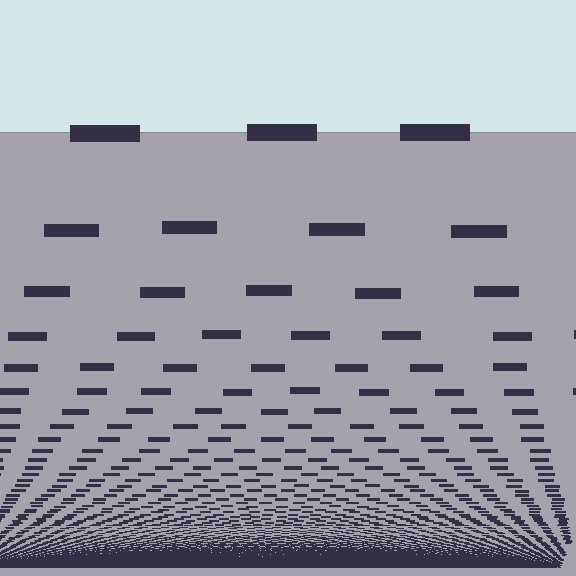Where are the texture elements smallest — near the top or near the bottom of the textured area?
Near the bottom.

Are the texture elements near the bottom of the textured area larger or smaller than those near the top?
Smaller. The gradient is inverted — elements near the bottom are smaller and denser.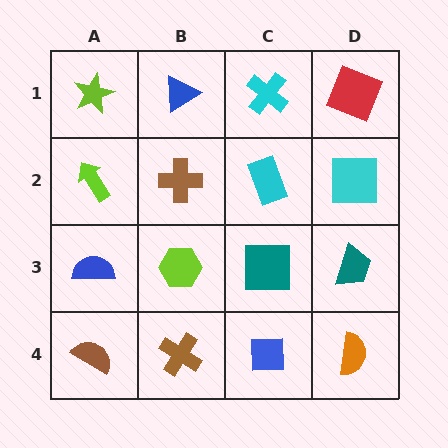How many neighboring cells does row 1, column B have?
3.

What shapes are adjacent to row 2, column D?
A red square (row 1, column D), a teal trapezoid (row 3, column D), a cyan rectangle (row 2, column C).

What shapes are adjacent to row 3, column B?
A brown cross (row 2, column B), a brown cross (row 4, column B), a blue semicircle (row 3, column A), a teal square (row 3, column C).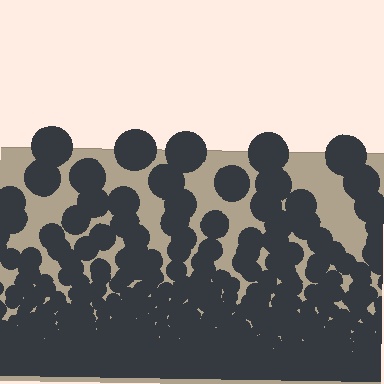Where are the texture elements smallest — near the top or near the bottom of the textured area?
Near the bottom.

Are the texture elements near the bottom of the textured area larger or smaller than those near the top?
Smaller. The gradient is inverted — elements near the bottom are smaller and denser.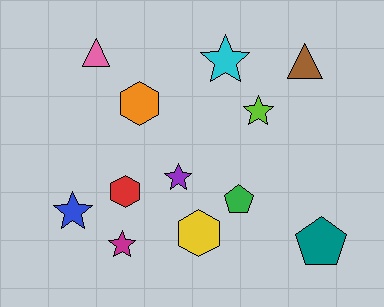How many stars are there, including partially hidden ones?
There are 5 stars.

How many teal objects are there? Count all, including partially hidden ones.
There is 1 teal object.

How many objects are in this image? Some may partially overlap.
There are 12 objects.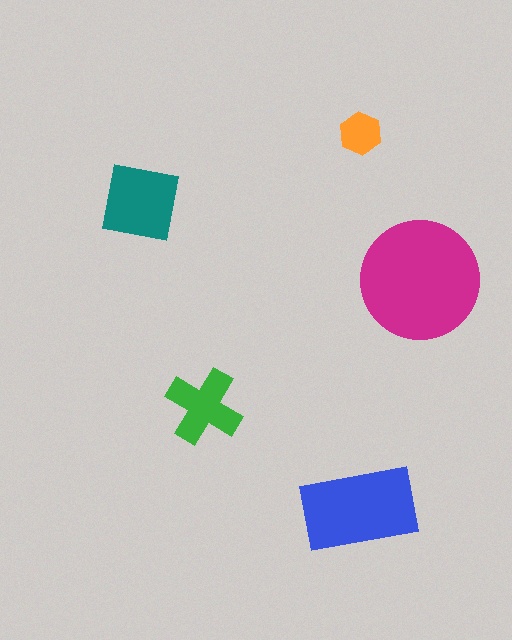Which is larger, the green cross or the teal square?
The teal square.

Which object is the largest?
The magenta circle.